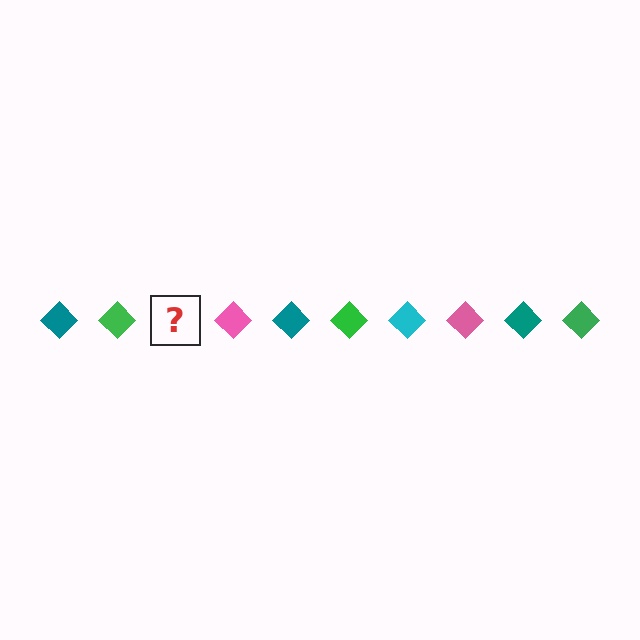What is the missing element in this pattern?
The missing element is a cyan diamond.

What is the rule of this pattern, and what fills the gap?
The rule is that the pattern cycles through teal, green, cyan, pink diamonds. The gap should be filled with a cyan diamond.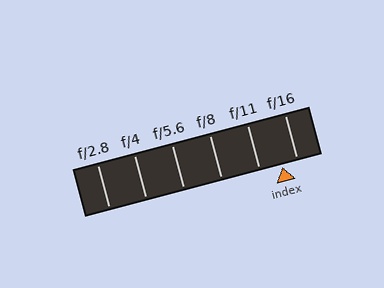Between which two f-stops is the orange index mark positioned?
The index mark is between f/11 and f/16.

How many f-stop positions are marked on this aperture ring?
There are 6 f-stop positions marked.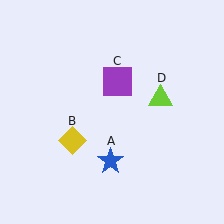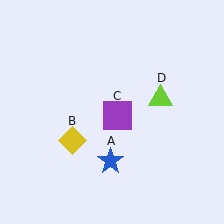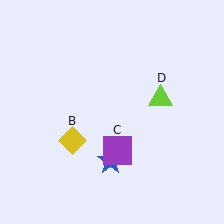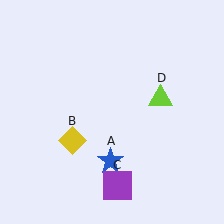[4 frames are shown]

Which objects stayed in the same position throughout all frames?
Blue star (object A) and yellow diamond (object B) and lime triangle (object D) remained stationary.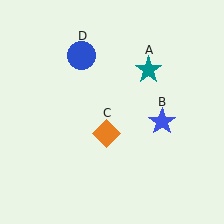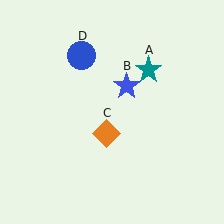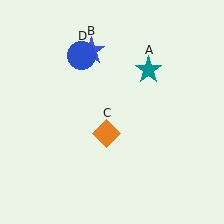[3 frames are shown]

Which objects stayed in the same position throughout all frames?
Teal star (object A) and orange diamond (object C) and blue circle (object D) remained stationary.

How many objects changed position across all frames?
1 object changed position: blue star (object B).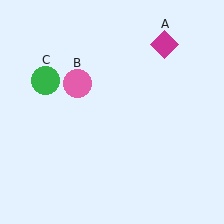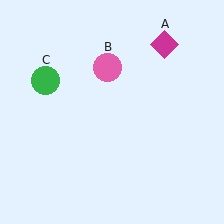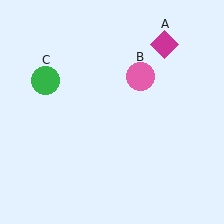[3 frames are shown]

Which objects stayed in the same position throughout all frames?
Magenta diamond (object A) and green circle (object C) remained stationary.